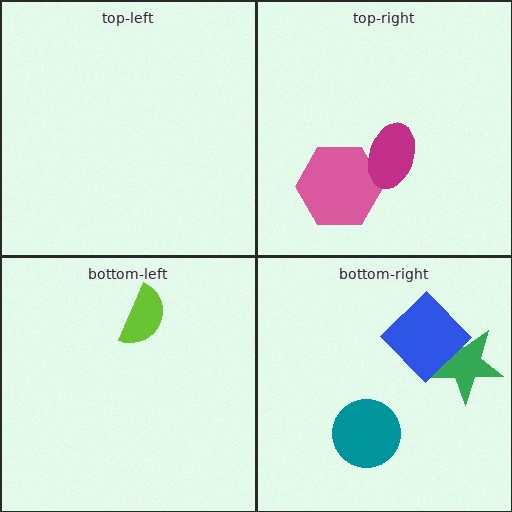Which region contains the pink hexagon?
The top-right region.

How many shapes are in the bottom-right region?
3.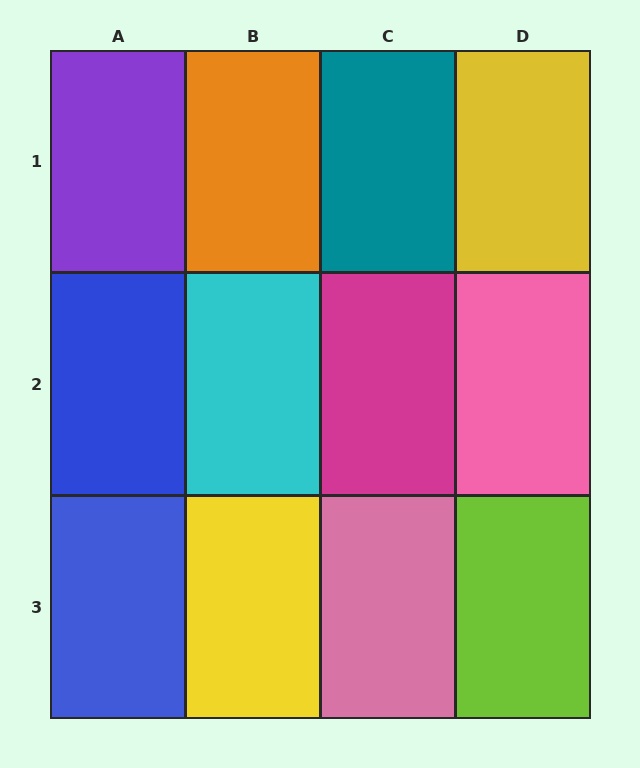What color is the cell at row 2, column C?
Magenta.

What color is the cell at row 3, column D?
Lime.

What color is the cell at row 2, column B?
Cyan.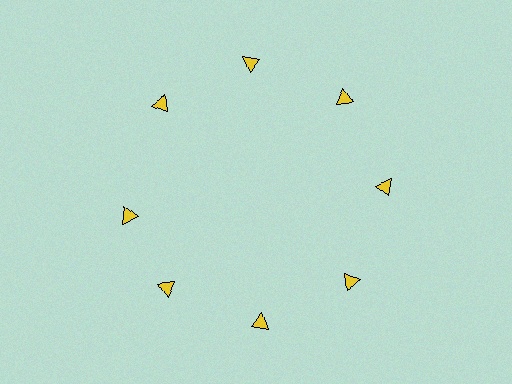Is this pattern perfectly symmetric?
No. The 8 yellow triangles are arranged in a ring, but one element near the 9 o'clock position is rotated out of alignment along the ring, breaking the 8-fold rotational symmetry.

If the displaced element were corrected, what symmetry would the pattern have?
It would have 8-fold rotational symmetry — the pattern would map onto itself every 45 degrees.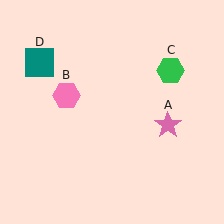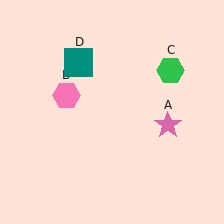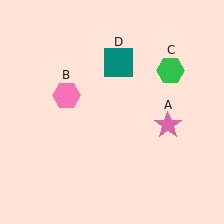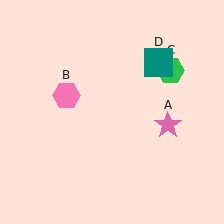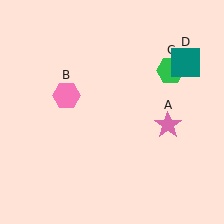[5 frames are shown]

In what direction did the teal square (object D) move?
The teal square (object D) moved right.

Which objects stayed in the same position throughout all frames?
Pink star (object A) and pink hexagon (object B) and green hexagon (object C) remained stationary.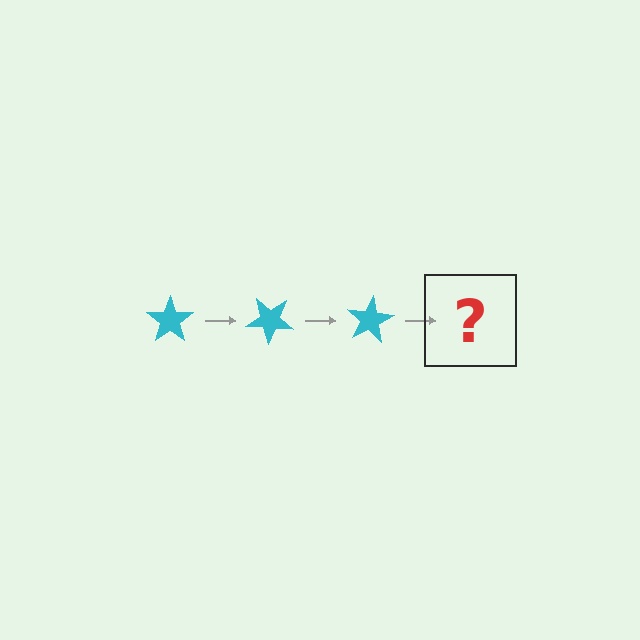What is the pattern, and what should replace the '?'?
The pattern is that the star rotates 40 degrees each step. The '?' should be a cyan star rotated 120 degrees.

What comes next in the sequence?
The next element should be a cyan star rotated 120 degrees.